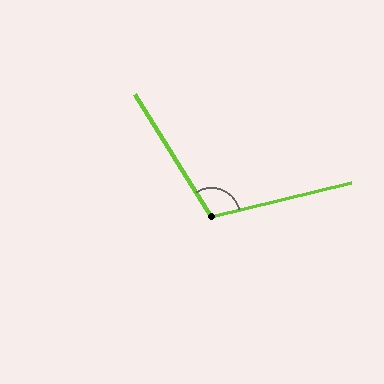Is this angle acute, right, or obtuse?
It is obtuse.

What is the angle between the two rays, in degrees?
Approximately 108 degrees.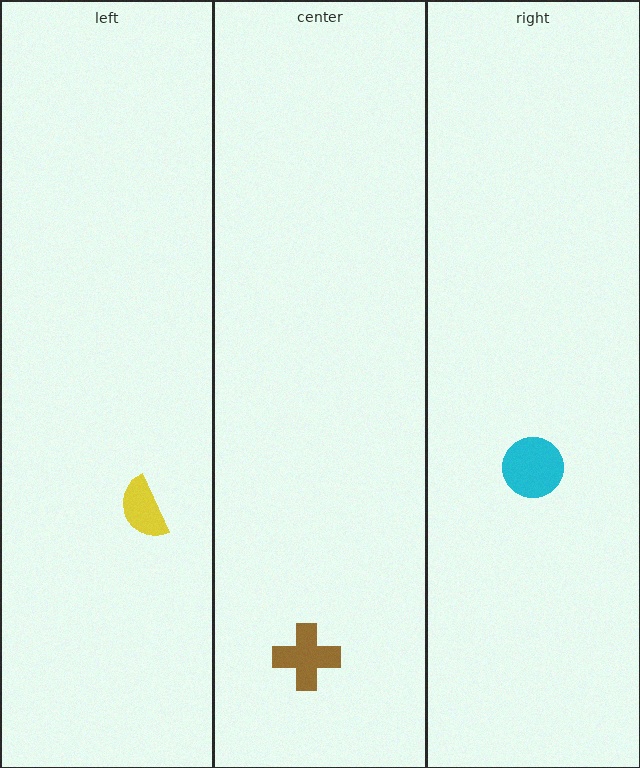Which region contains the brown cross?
The center region.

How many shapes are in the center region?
1.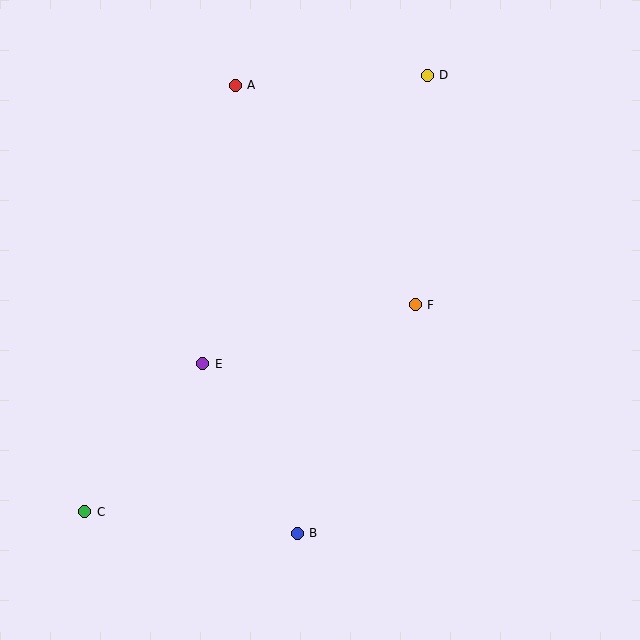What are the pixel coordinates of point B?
Point B is at (297, 533).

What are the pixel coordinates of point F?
Point F is at (415, 305).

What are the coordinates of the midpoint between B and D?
The midpoint between B and D is at (362, 304).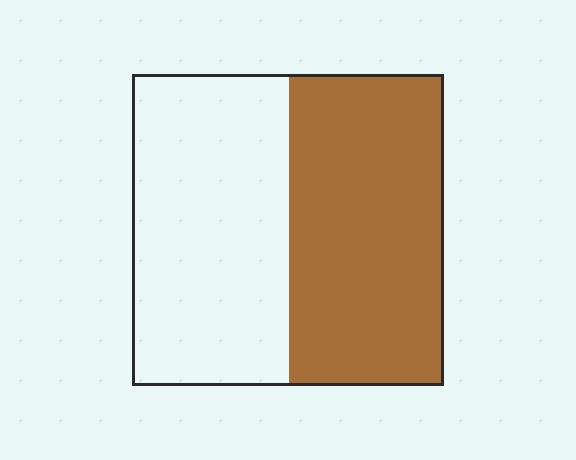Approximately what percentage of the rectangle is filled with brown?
Approximately 50%.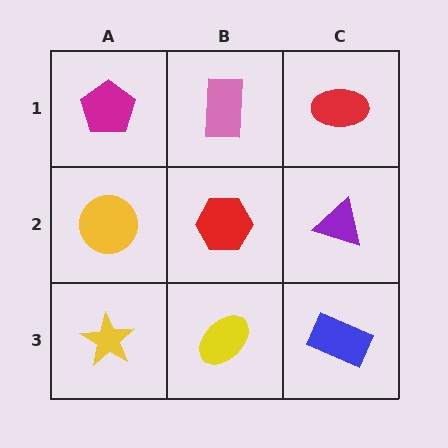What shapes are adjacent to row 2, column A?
A magenta pentagon (row 1, column A), a yellow star (row 3, column A), a red hexagon (row 2, column B).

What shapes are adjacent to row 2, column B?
A pink rectangle (row 1, column B), a yellow ellipse (row 3, column B), a yellow circle (row 2, column A), a purple triangle (row 2, column C).